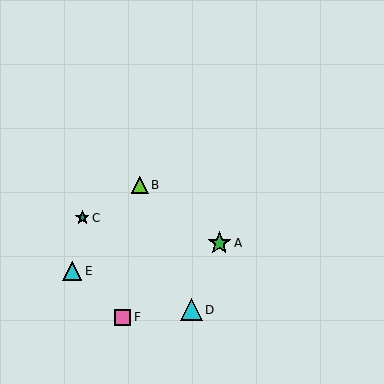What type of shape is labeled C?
Shape C is a teal star.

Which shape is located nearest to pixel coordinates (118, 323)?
The pink square (labeled F) at (123, 317) is nearest to that location.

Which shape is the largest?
The green star (labeled A) is the largest.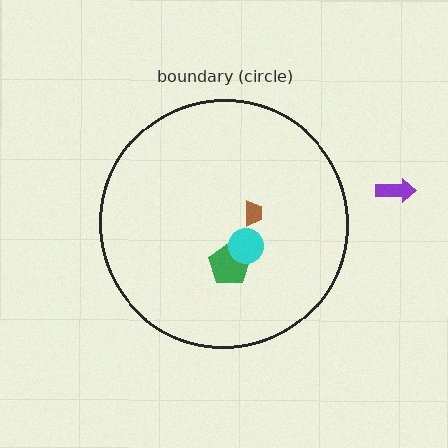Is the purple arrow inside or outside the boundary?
Outside.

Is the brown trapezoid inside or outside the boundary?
Inside.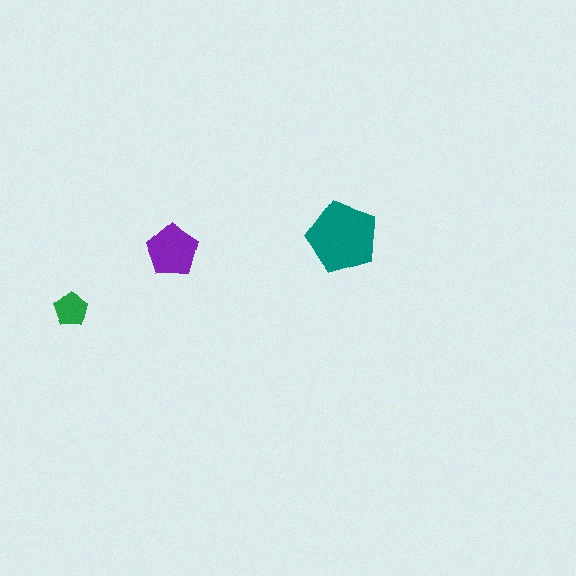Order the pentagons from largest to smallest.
the teal one, the purple one, the green one.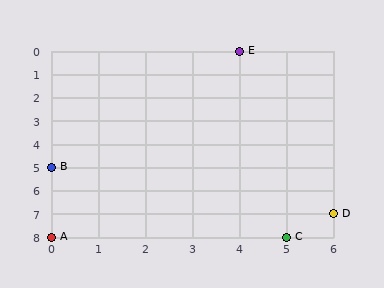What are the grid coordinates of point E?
Point E is at grid coordinates (4, 0).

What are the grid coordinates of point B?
Point B is at grid coordinates (0, 5).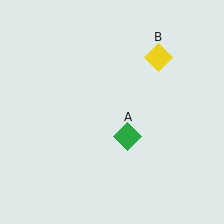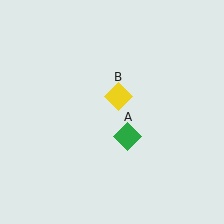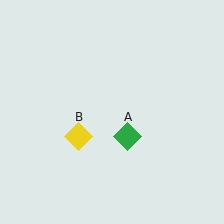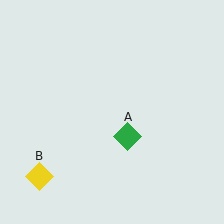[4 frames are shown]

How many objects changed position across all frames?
1 object changed position: yellow diamond (object B).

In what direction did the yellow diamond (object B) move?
The yellow diamond (object B) moved down and to the left.